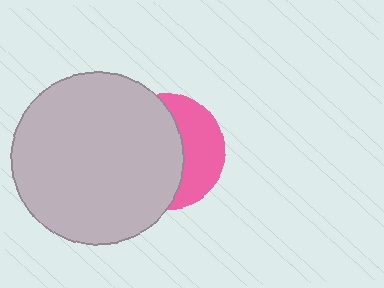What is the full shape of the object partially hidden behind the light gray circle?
The partially hidden object is a pink circle.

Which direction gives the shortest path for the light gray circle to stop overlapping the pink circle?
Moving left gives the shortest separation.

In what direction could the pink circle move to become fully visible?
The pink circle could move right. That would shift it out from behind the light gray circle entirely.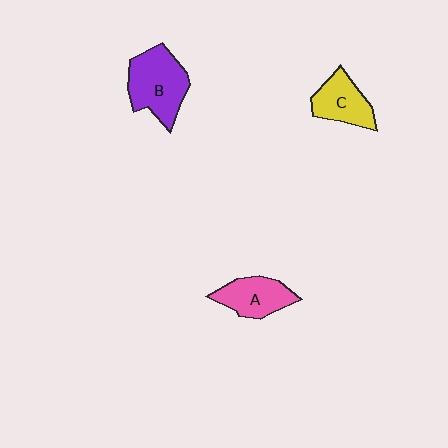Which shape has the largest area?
Shape B (purple).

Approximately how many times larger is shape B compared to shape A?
Approximately 1.4 times.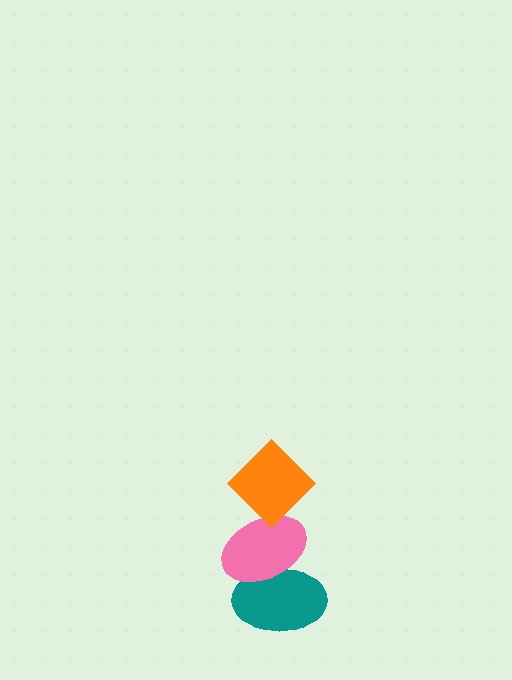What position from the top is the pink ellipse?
The pink ellipse is 2nd from the top.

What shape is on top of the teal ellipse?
The pink ellipse is on top of the teal ellipse.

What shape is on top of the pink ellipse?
The orange diamond is on top of the pink ellipse.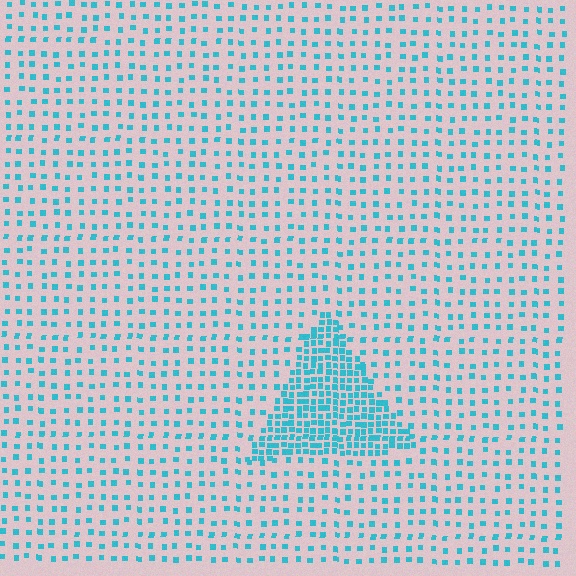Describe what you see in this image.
The image contains small cyan elements arranged at two different densities. A triangle-shaped region is visible where the elements are more densely packed than the surrounding area.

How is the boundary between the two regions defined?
The boundary is defined by a change in element density (approximately 2.9x ratio). All elements are the same color, size, and shape.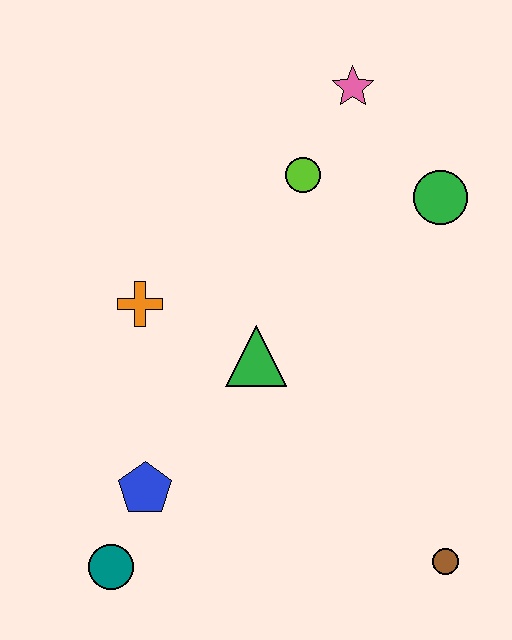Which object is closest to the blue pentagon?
The teal circle is closest to the blue pentagon.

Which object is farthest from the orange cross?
The brown circle is farthest from the orange cross.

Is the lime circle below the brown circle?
No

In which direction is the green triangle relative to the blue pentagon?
The green triangle is above the blue pentagon.